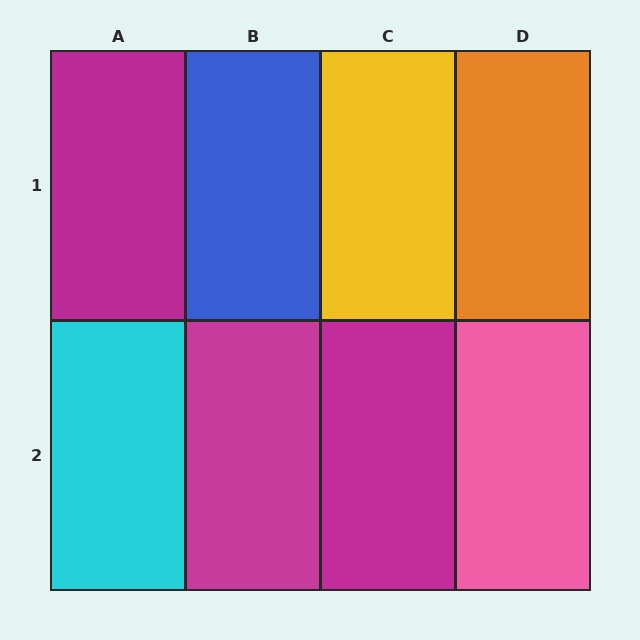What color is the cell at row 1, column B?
Blue.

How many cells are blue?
1 cell is blue.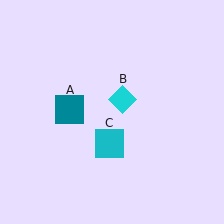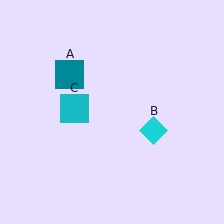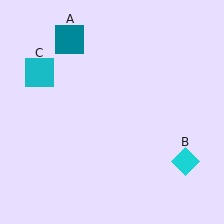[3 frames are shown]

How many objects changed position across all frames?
3 objects changed position: teal square (object A), cyan diamond (object B), cyan square (object C).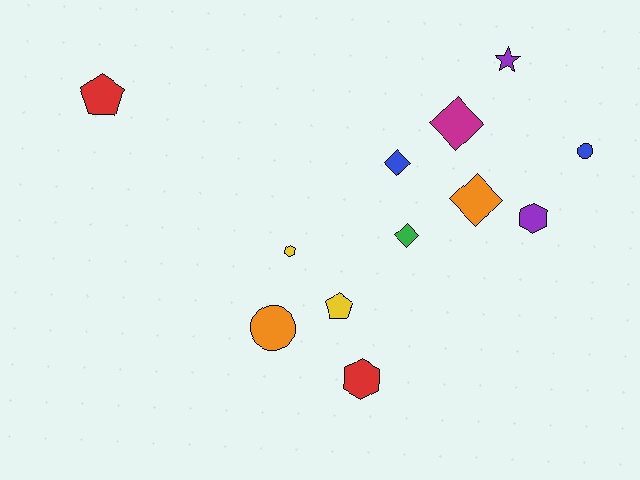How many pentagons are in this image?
There are 2 pentagons.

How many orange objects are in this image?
There are 2 orange objects.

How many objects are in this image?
There are 12 objects.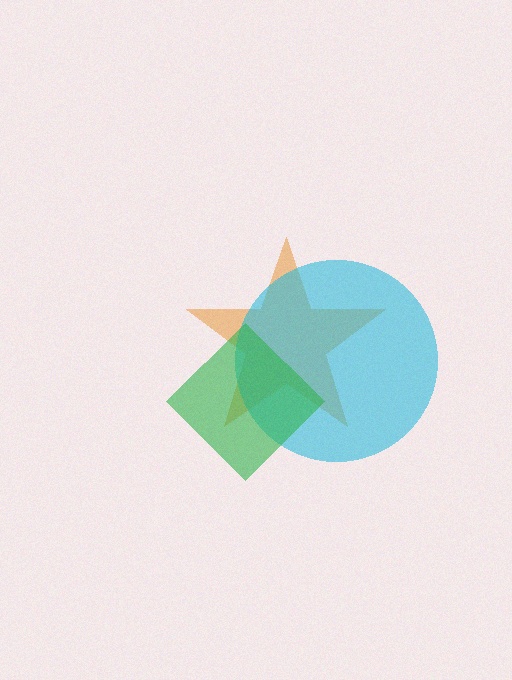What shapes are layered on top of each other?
The layered shapes are: an orange star, a cyan circle, a green diamond.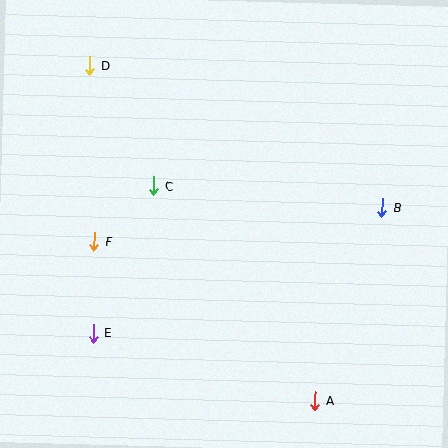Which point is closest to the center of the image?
Point C at (154, 186) is closest to the center.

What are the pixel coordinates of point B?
Point B is at (382, 207).